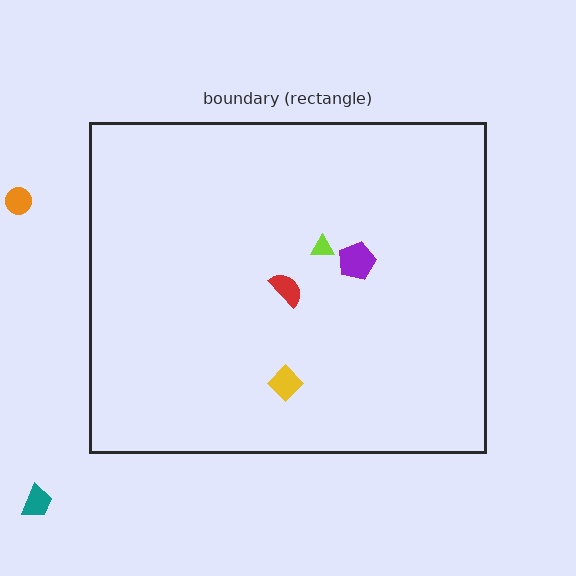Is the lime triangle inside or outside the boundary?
Inside.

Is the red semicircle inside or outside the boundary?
Inside.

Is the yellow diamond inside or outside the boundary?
Inside.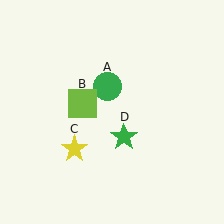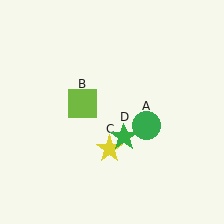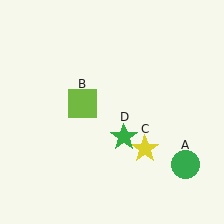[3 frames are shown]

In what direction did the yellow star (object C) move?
The yellow star (object C) moved right.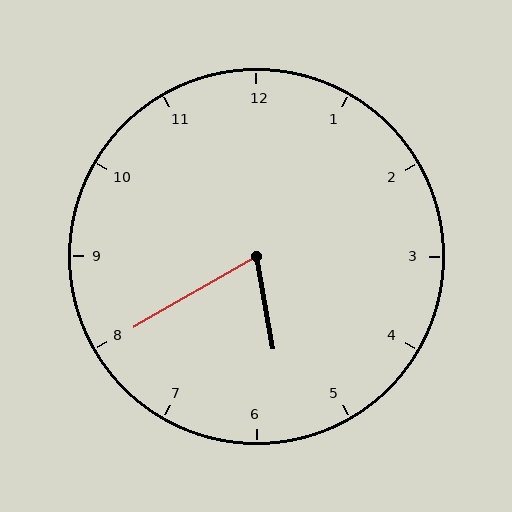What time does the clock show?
5:40.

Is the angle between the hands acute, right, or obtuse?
It is acute.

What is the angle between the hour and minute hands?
Approximately 70 degrees.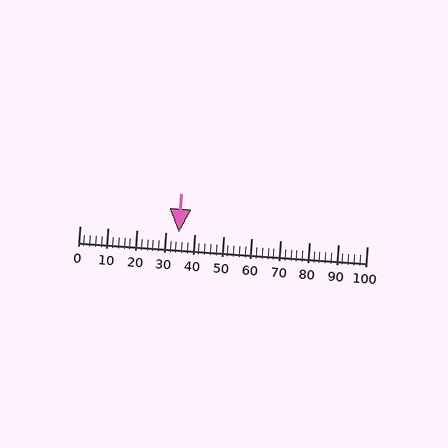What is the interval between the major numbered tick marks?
The major tick marks are spaced 10 units apart.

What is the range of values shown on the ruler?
The ruler shows values from 0 to 100.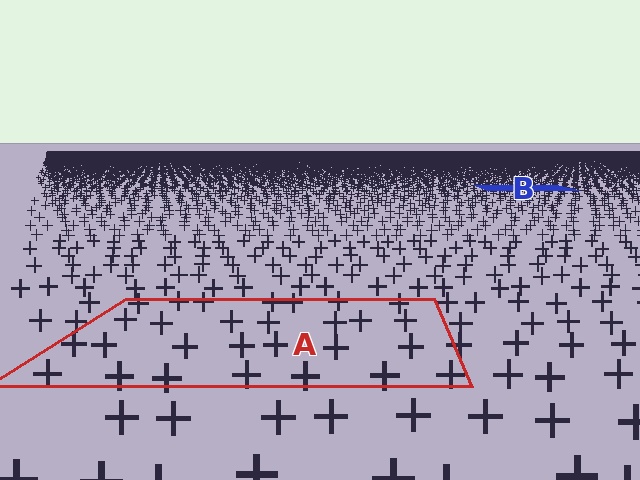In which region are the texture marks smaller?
The texture marks are smaller in region B, because it is farther away.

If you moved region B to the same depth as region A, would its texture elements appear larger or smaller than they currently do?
They would appear larger. At a closer depth, the same texture elements are projected at a bigger on-screen size.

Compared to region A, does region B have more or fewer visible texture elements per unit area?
Region B has more texture elements per unit area — they are packed more densely because it is farther away.